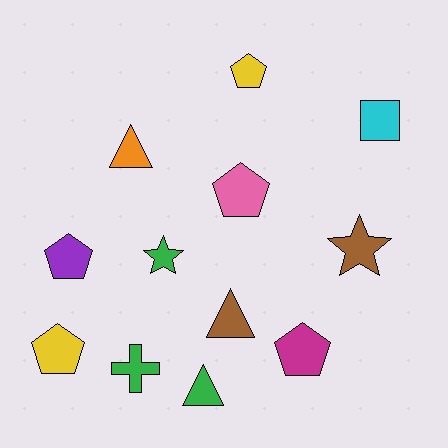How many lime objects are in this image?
There are no lime objects.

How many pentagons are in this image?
There are 5 pentagons.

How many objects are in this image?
There are 12 objects.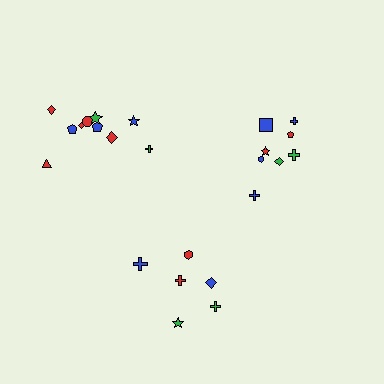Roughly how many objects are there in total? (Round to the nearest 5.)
Roughly 25 objects in total.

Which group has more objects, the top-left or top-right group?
The top-left group.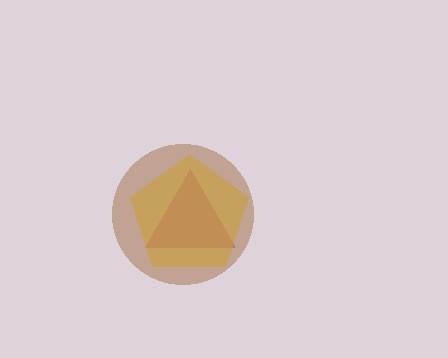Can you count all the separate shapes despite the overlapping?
Yes, there are 3 separate shapes.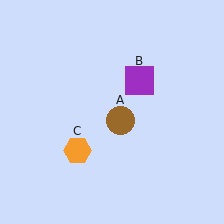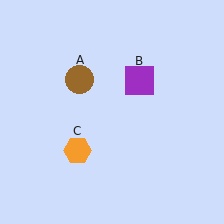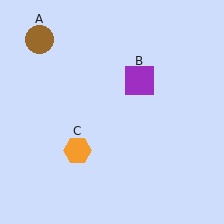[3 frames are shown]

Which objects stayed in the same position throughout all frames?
Purple square (object B) and orange hexagon (object C) remained stationary.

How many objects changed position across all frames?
1 object changed position: brown circle (object A).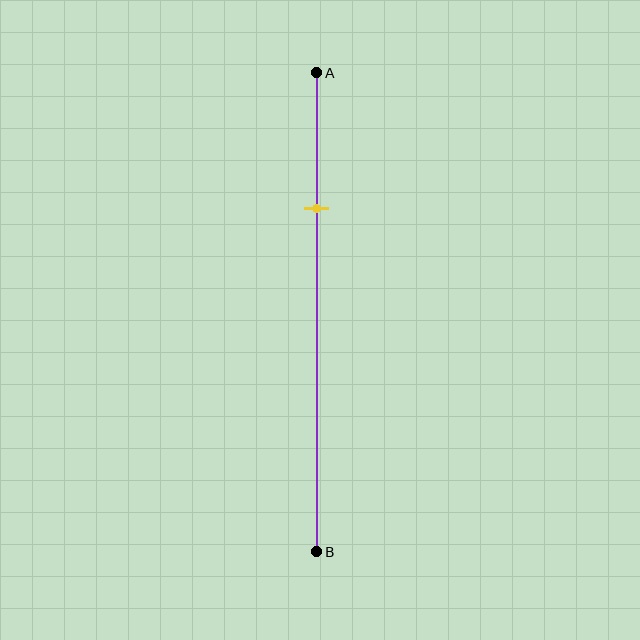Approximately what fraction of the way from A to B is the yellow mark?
The yellow mark is approximately 30% of the way from A to B.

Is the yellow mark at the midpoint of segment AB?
No, the mark is at about 30% from A, not at the 50% midpoint.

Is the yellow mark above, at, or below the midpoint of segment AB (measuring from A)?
The yellow mark is above the midpoint of segment AB.